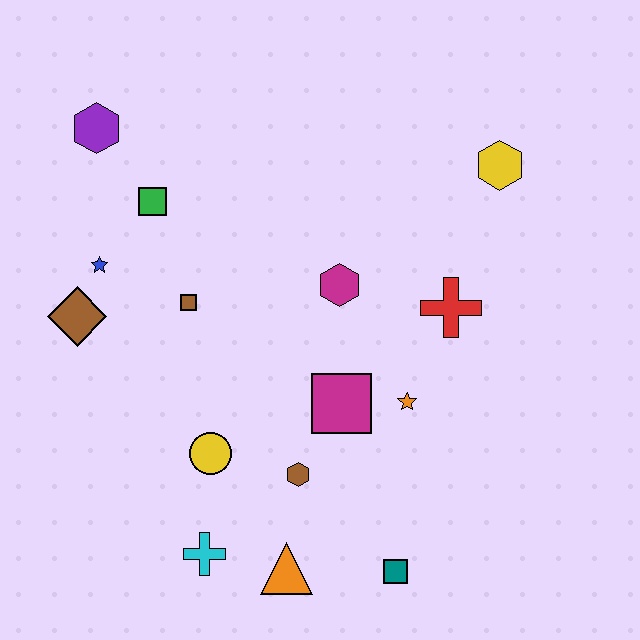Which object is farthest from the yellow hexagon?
The cyan cross is farthest from the yellow hexagon.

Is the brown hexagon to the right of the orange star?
No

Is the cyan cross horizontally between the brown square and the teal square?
Yes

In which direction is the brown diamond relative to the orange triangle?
The brown diamond is above the orange triangle.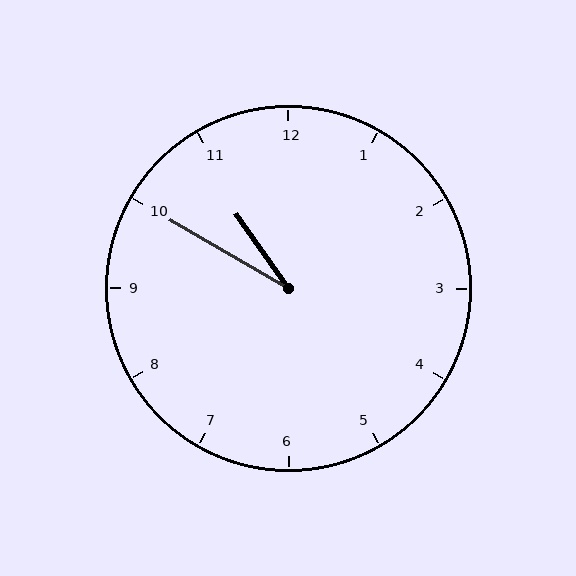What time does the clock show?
10:50.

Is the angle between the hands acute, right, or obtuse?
It is acute.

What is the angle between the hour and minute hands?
Approximately 25 degrees.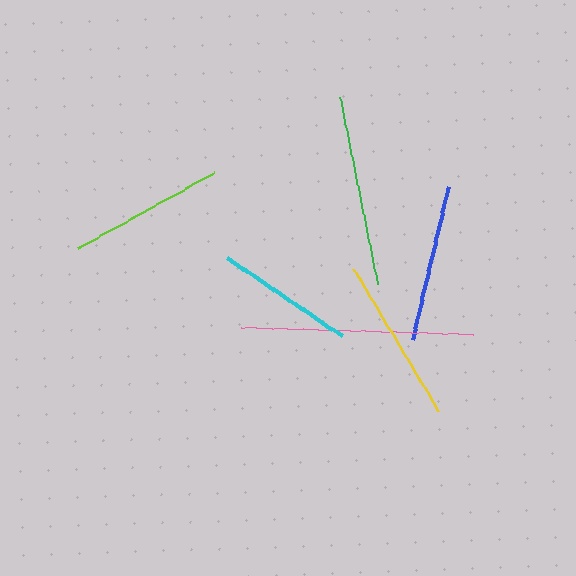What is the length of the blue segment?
The blue segment is approximately 157 pixels long.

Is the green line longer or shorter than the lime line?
The green line is longer than the lime line.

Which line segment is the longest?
The pink line is the longest at approximately 232 pixels.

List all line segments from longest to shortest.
From longest to shortest: pink, green, yellow, blue, lime, cyan.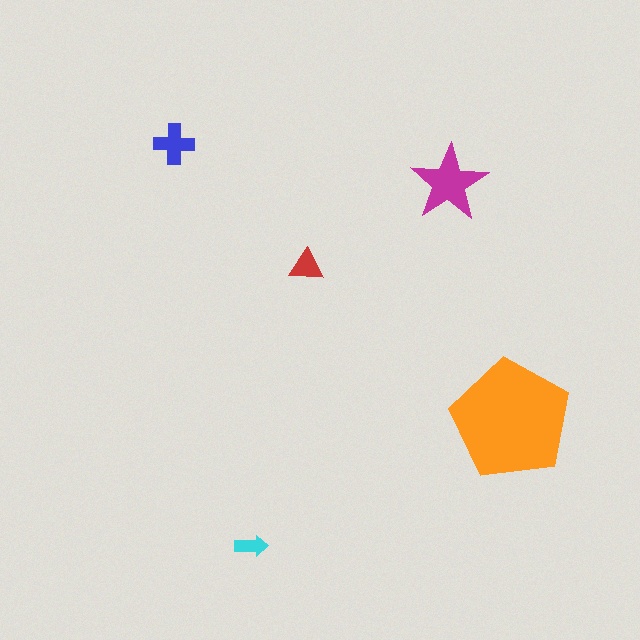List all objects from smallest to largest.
The cyan arrow, the red triangle, the blue cross, the magenta star, the orange pentagon.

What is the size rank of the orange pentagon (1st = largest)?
1st.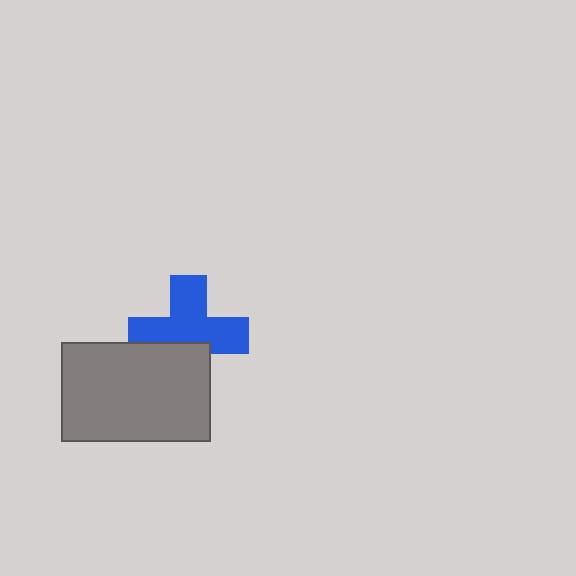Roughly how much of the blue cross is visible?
Most of it is visible (roughly 66%).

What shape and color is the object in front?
The object in front is a gray rectangle.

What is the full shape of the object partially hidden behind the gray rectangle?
The partially hidden object is a blue cross.